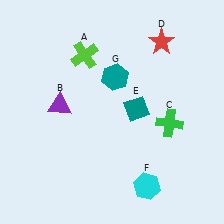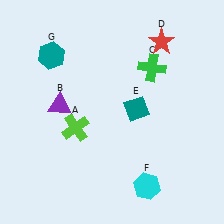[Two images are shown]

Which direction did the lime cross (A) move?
The lime cross (A) moved down.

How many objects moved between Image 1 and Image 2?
3 objects moved between the two images.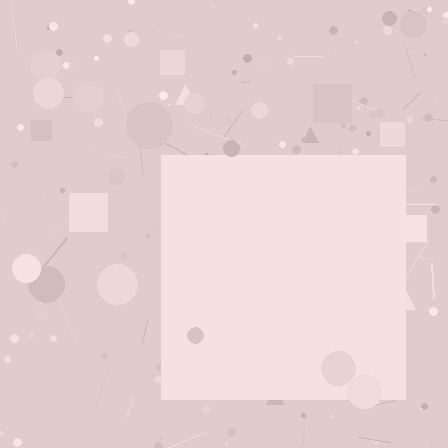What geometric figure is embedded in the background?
A square is embedded in the background.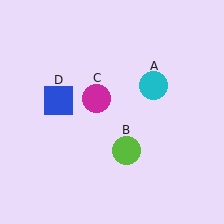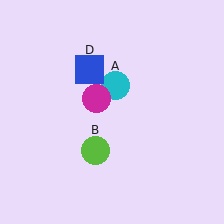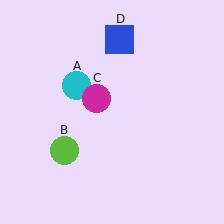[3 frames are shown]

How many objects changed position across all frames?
3 objects changed position: cyan circle (object A), lime circle (object B), blue square (object D).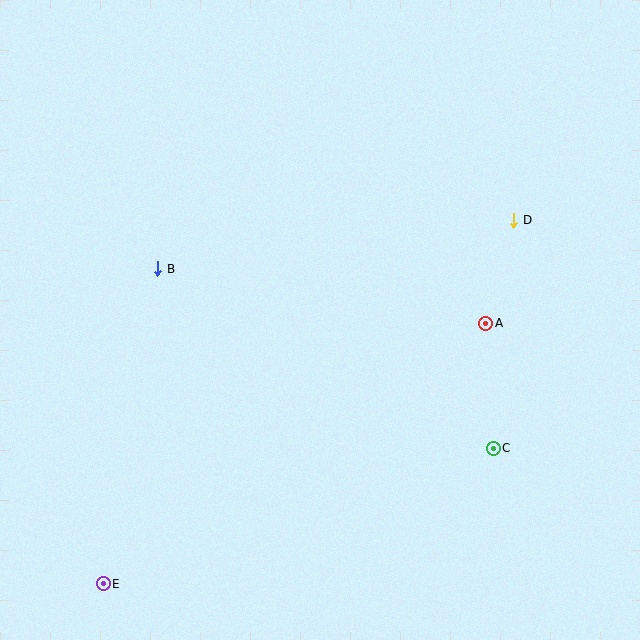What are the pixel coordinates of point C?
Point C is at (493, 448).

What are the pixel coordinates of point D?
Point D is at (514, 220).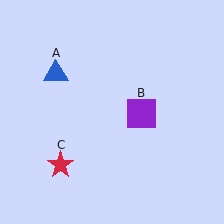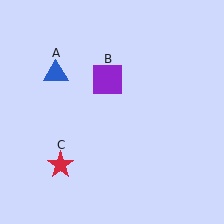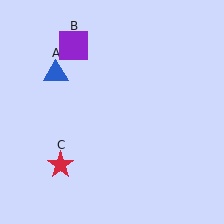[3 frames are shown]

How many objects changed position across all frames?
1 object changed position: purple square (object B).